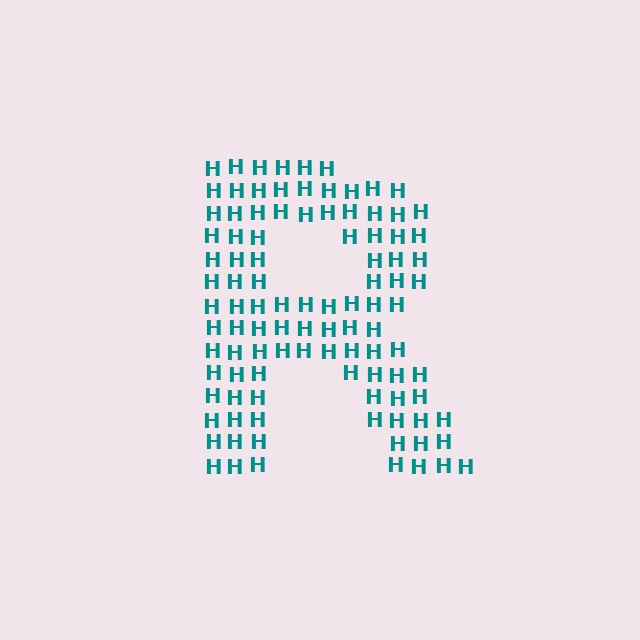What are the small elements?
The small elements are letter H's.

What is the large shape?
The large shape is the letter R.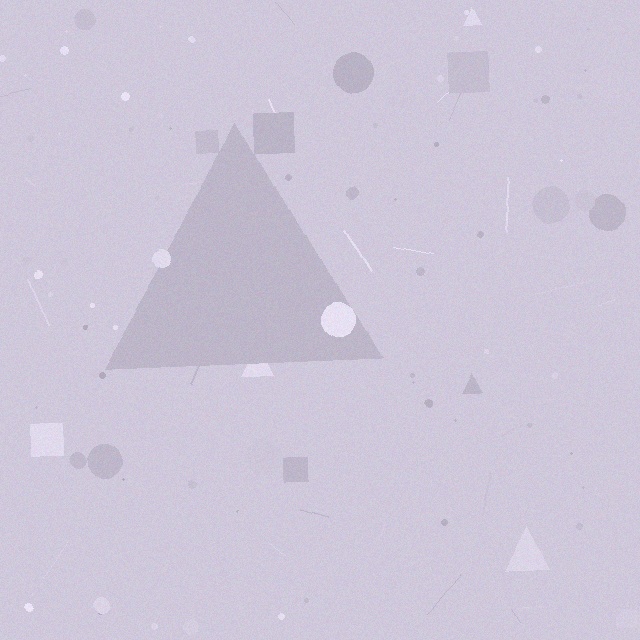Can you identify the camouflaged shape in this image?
The camouflaged shape is a triangle.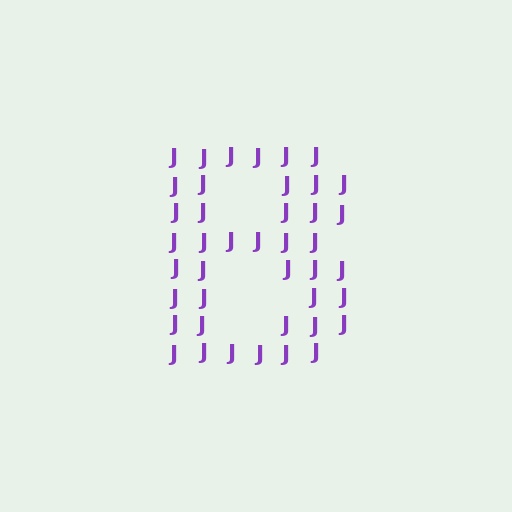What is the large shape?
The large shape is the letter B.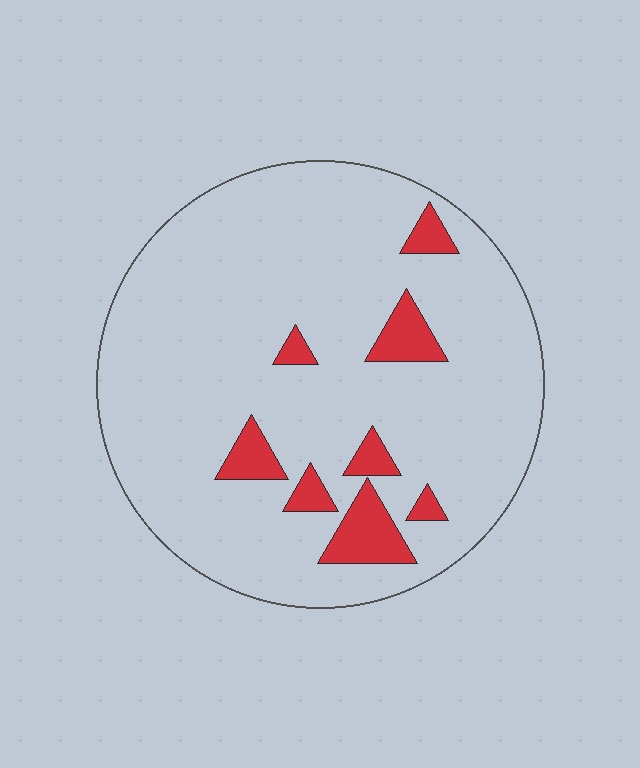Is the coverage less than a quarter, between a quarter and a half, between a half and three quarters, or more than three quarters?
Less than a quarter.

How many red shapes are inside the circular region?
8.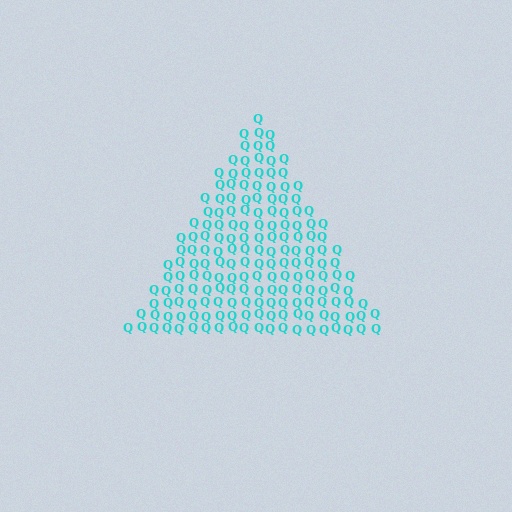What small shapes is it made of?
It is made of small letter Q's.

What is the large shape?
The large shape is a triangle.